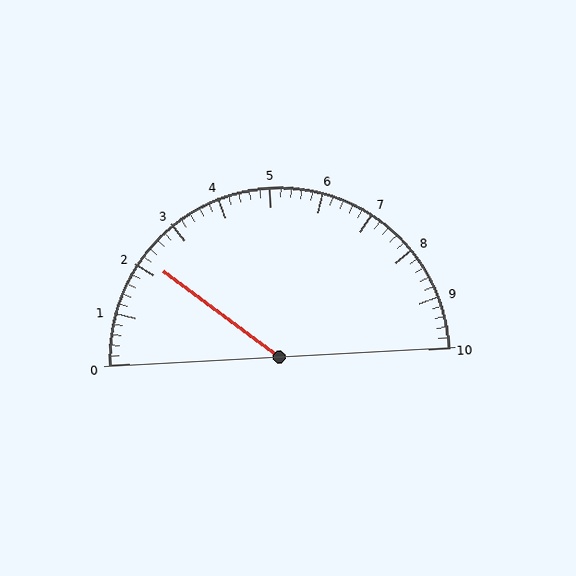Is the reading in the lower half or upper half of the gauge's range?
The reading is in the lower half of the range (0 to 10).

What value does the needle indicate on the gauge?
The needle indicates approximately 2.2.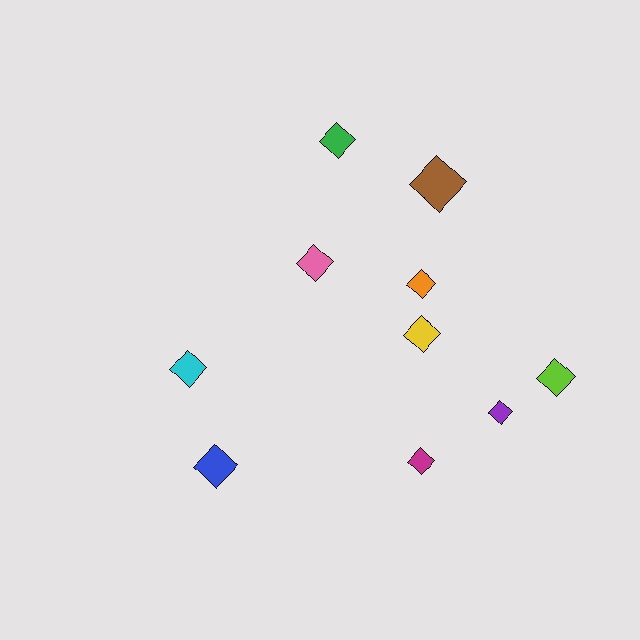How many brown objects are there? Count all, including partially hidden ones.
There is 1 brown object.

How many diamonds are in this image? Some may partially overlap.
There are 10 diamonds.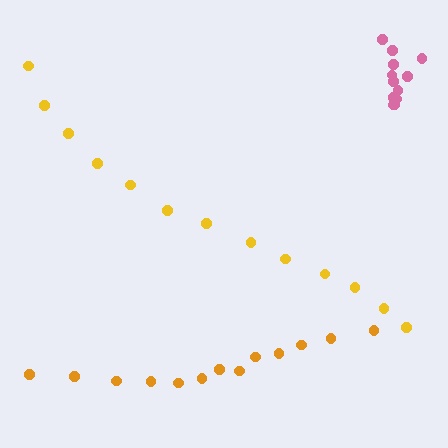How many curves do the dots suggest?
There are 3 distinct paths.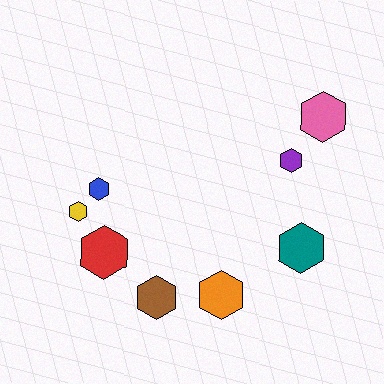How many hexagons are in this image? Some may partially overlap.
There are 8 hexagons.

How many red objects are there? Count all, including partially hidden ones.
There is 1 red object.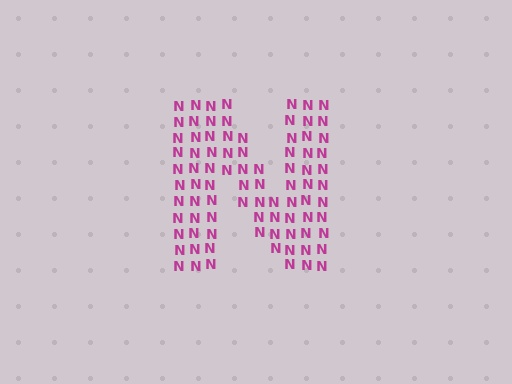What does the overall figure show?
The overall figure shows the letter N.